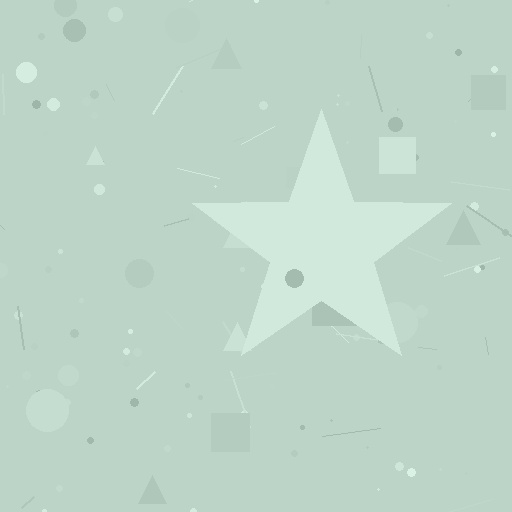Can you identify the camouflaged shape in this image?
The camouflaged shape is a star.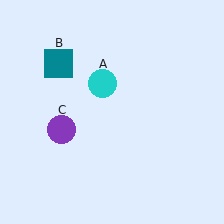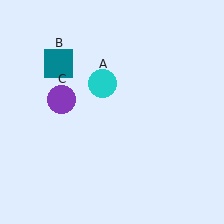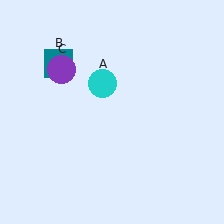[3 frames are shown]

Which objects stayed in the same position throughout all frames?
Cyan circle (object A) and teal square (object B) remained stationary.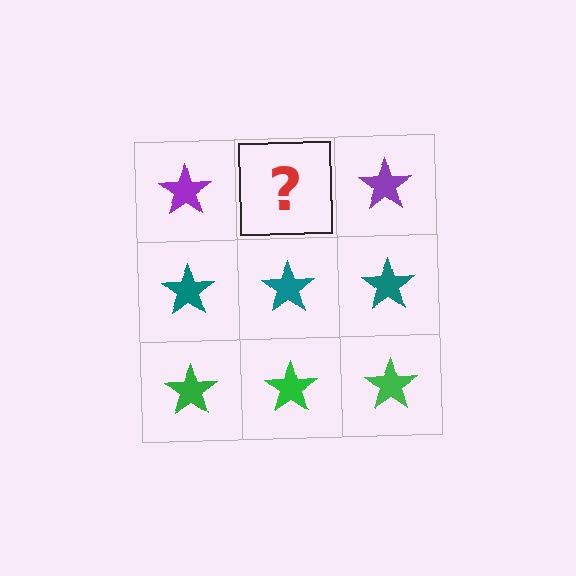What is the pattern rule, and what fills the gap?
The rule is that each row has a consistent color. The gap should be filled with a purple star.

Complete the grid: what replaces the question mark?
The question mark should be replaced with a purple star.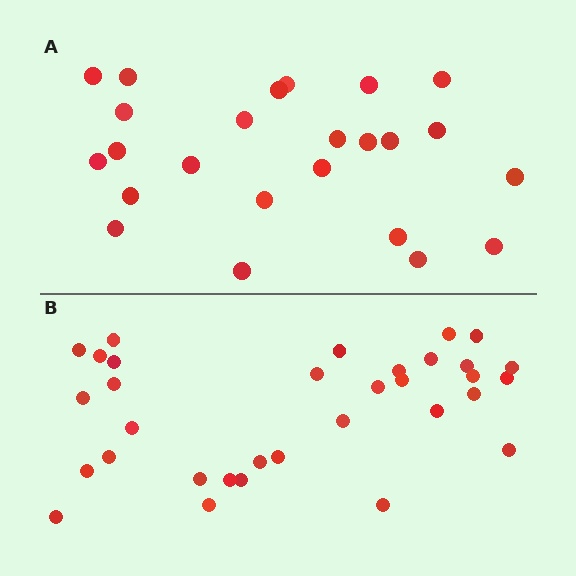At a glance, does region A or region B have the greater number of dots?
Region B (the bottom region) has more dots.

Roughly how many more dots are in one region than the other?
Region B has roughly 8 or so more dots than region A.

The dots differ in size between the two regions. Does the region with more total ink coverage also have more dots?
No. Region A has more total ink coverage because its dots are larger, but region B actually contains more individual dots. Total area can be misleading — the number of items is what matters here.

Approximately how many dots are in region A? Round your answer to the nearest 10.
About 20 dots. (The exact count is 24, which rounds to 20.)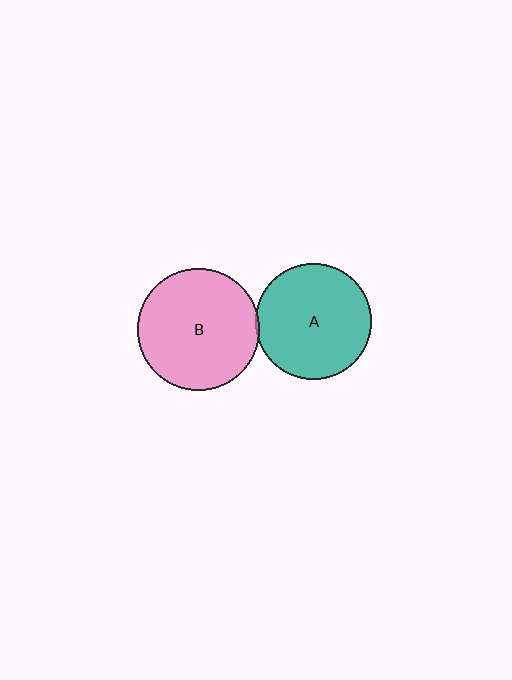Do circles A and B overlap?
Yes.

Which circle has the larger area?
Circle B (pink).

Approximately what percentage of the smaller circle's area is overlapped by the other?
Approximately 5%.